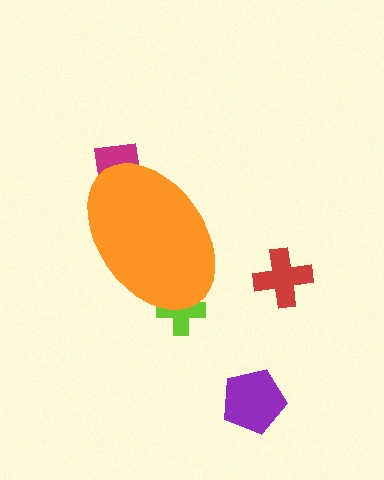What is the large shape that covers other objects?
An orange ellipse.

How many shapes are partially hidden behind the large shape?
2 shapes are partially hidden.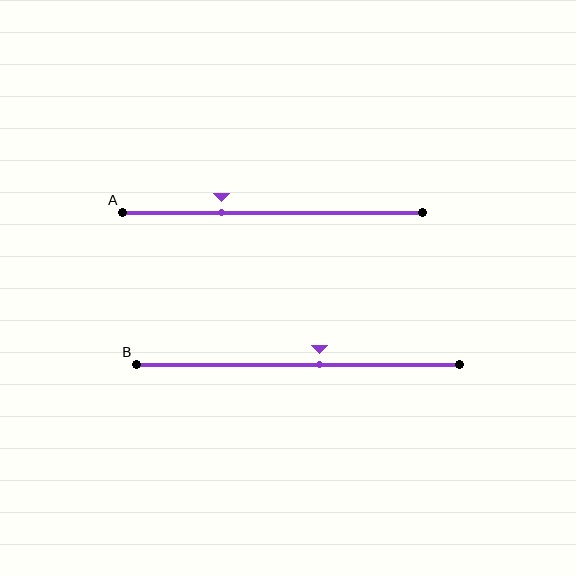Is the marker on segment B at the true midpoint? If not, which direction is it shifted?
No, the marker on segment B is shifted to the right by about 6% of the segment length.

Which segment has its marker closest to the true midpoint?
Segment B has its marker closest to the true midpoint.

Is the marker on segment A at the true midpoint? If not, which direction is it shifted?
No, the marker on segment A is shifted to the left by about 17% of the segment length.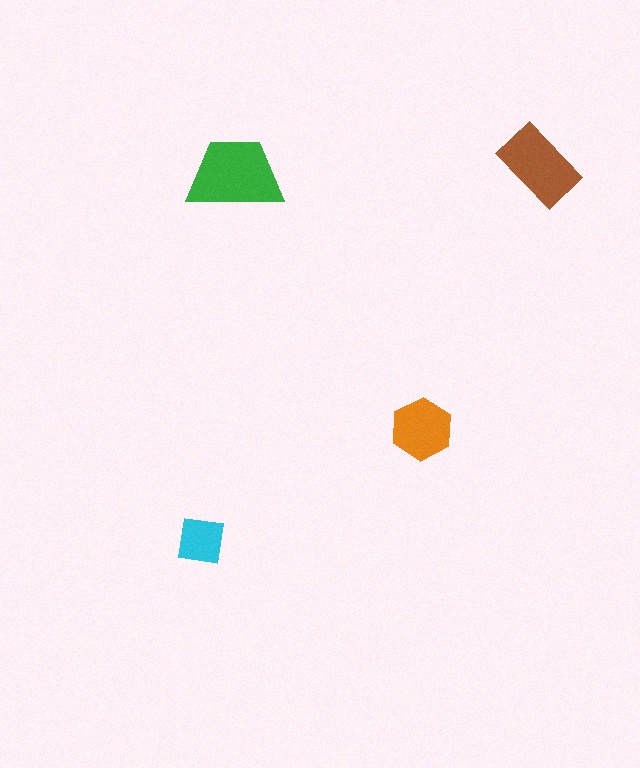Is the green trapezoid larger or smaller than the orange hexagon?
Larger.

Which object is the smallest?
The cyan square.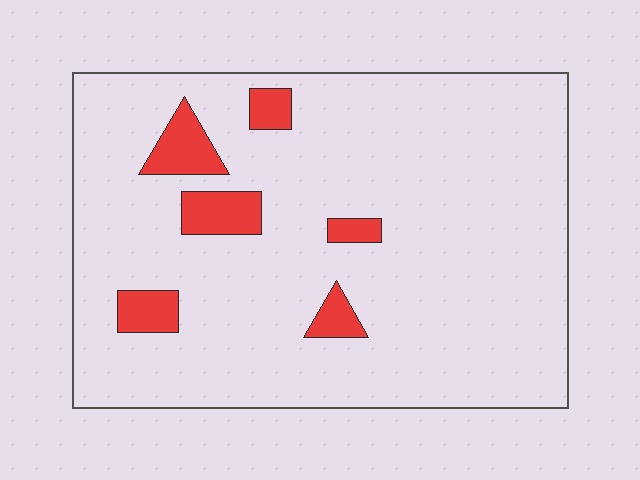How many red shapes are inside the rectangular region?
6.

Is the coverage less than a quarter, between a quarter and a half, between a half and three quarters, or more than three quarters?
Less than a quarter.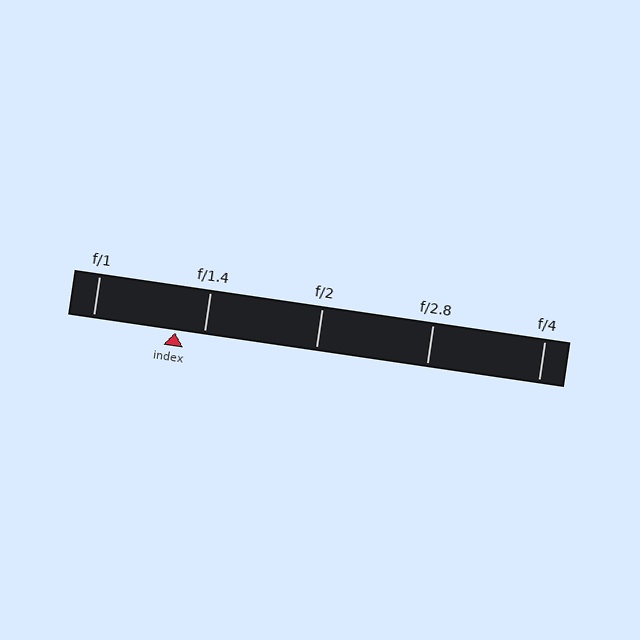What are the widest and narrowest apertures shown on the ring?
The widest aperture shown is f/1 and the narrowest is f/4.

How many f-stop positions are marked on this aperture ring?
There are 5 f-stop positions marked.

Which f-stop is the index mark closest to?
The index mark is closest to f/1.4.